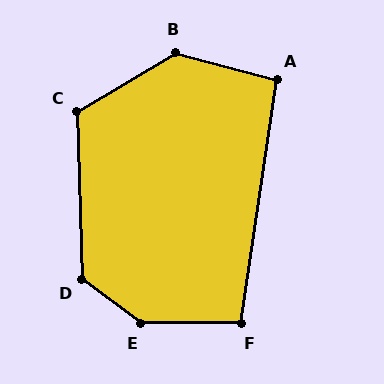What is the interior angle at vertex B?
Approximately 134 degrees (obtuse).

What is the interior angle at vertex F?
Approximately 98 degrees (obtuse).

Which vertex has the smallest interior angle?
A, at approximately 97 degrees.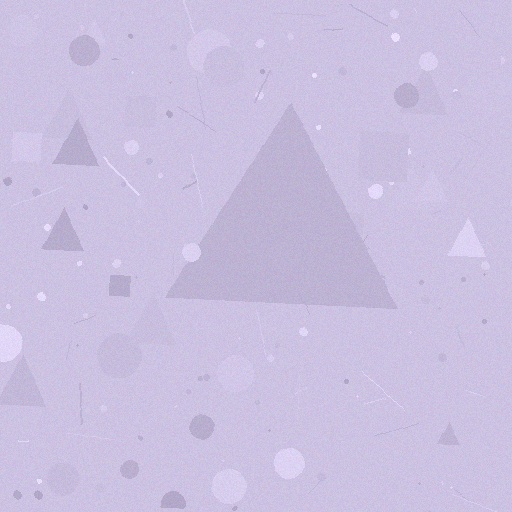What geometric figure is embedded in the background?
A triangle is embedded in the background.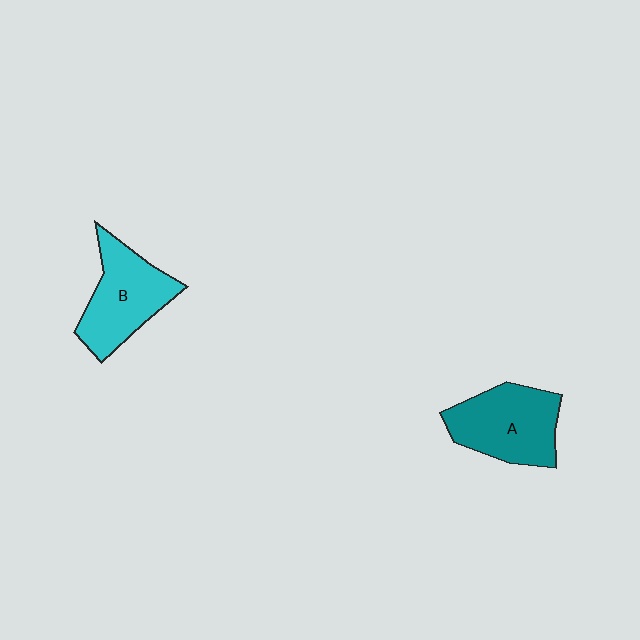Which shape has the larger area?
Shape A (teal).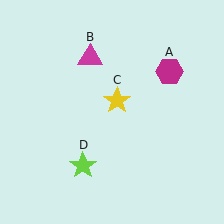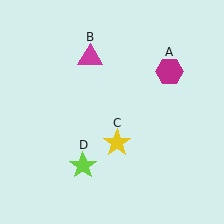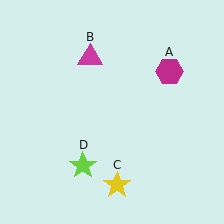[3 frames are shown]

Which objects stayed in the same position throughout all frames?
Magenta hexagon (object A) and magenta triangle (object B) and lime star (object D) remained stationary.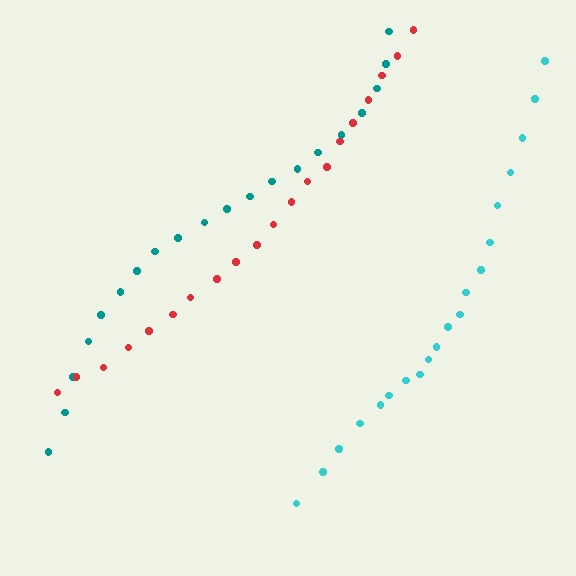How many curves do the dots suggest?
There are 3 distinct paths.